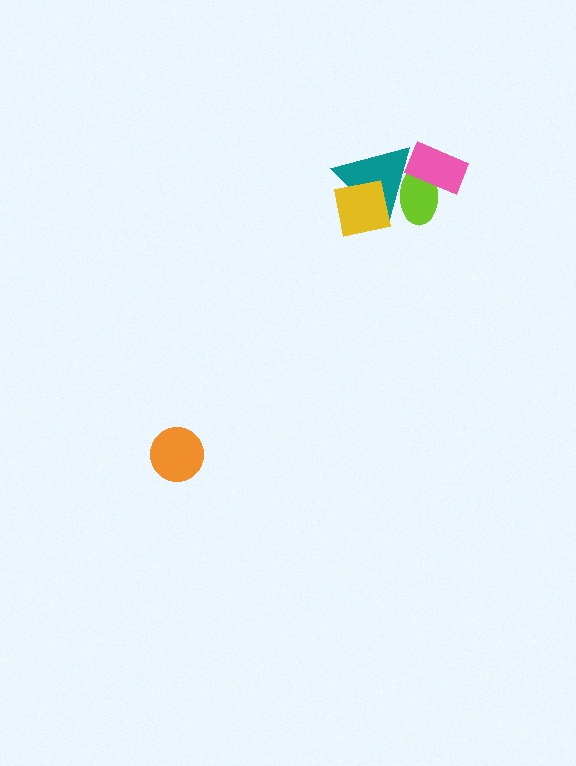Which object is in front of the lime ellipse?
The pink rectangle is in front of the lime ellipse.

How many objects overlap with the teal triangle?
3 objects overlap with the teal triangle.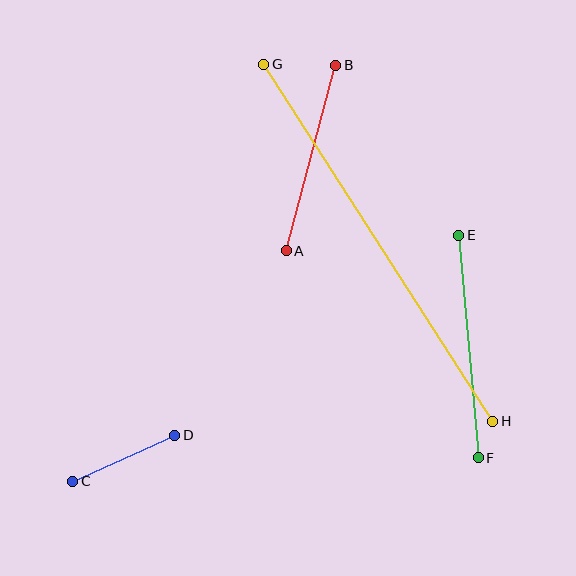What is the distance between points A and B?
The distance is approximately 192 pixels.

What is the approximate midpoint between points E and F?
The midpoint is at approximately (469, 347) pixels.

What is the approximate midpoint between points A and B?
The midpoint is at approximately (311, 158) pixels.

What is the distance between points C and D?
The distance is approximately 112 pixels.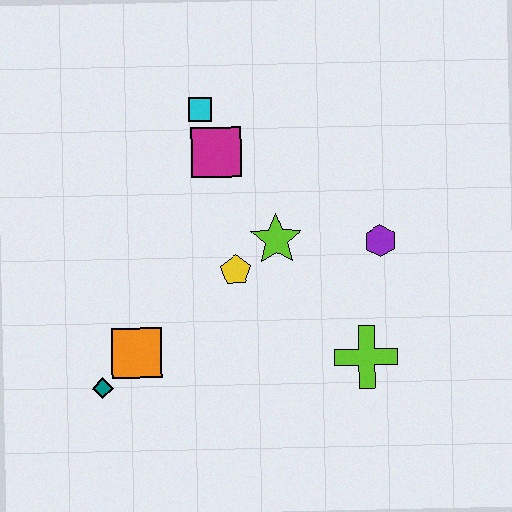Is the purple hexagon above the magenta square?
No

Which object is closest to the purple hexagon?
The lime star is closest to the purple hexagon.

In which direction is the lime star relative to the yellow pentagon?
The lime star is to the right of the yellow pentagon.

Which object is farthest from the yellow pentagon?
The teal diamond is farthest from the yellow pentagon.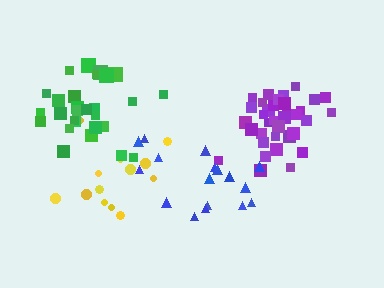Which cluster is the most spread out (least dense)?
Yellow.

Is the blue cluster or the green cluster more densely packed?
Green.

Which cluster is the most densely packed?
Purple.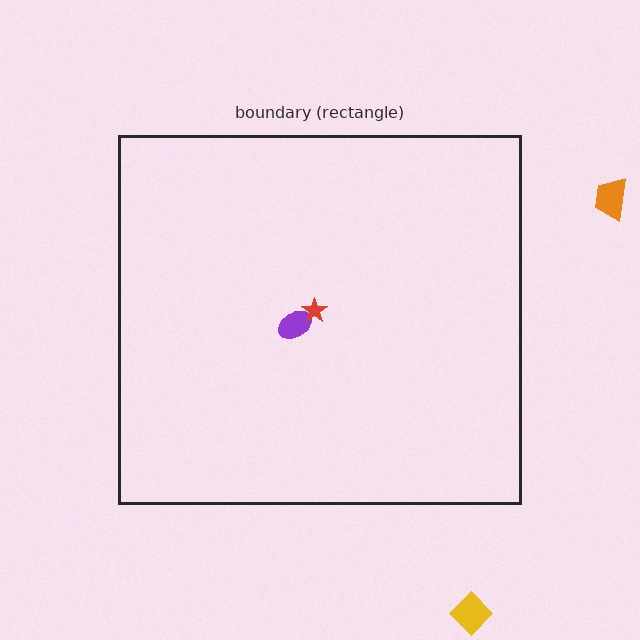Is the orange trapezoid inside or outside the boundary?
Outside.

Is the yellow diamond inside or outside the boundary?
Outside.